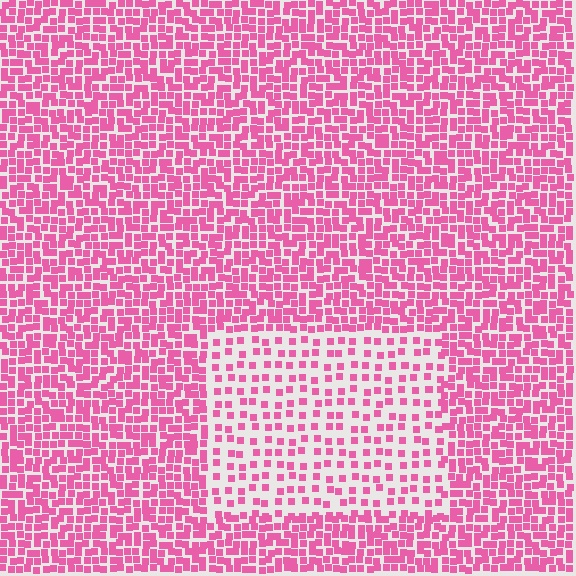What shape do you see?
I see a rectangle.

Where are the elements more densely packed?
The elements are more densely packed outside the rectangle boundary.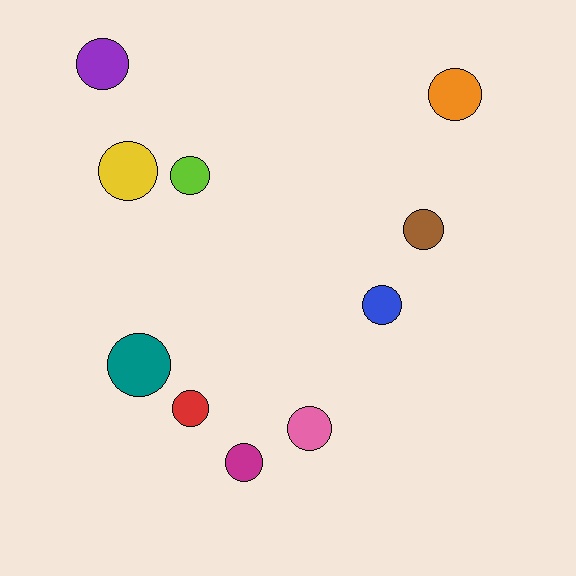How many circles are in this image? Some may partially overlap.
There are 10 circles.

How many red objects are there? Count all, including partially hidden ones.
There is 1 red object.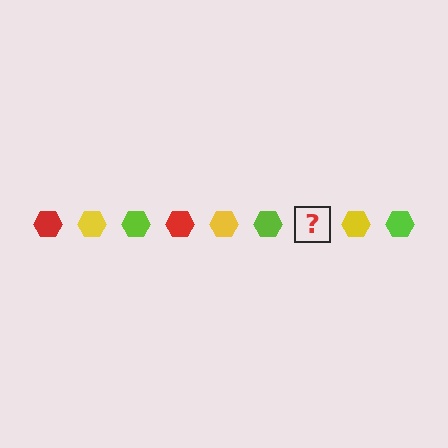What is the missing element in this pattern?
The missing element is a red hexagon.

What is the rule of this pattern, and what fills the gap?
The rule is that the pattern cycles through red, yellow, lime hexagons. The gap should be filled with a red hexagon.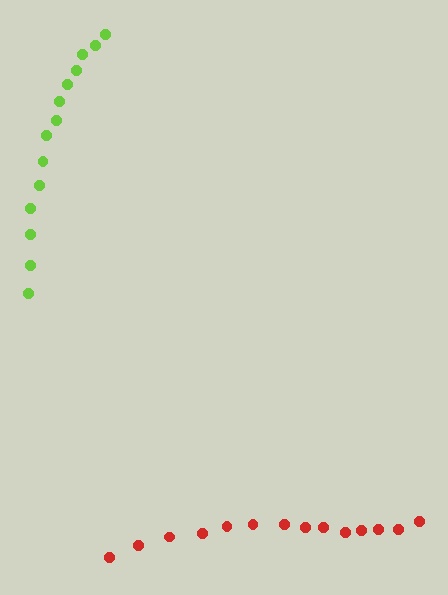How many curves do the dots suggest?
There are 2 distinct paths.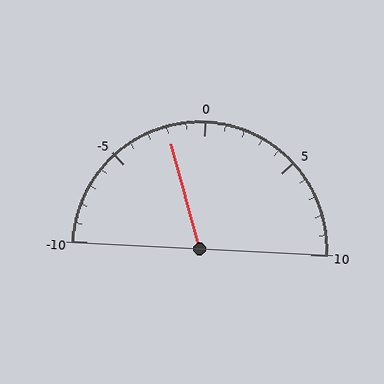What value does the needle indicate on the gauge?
The needle indicates approximately -2.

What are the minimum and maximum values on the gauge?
The gauge ranges from -10 to 10.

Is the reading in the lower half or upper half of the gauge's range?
The reading is in the lower half of the range (-10 to 10).